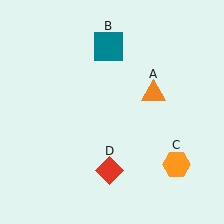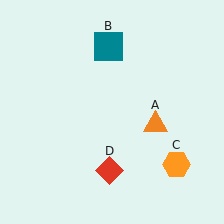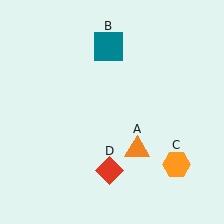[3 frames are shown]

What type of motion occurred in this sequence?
The orange triangle (object A) rotated clockwise around the center of the scene.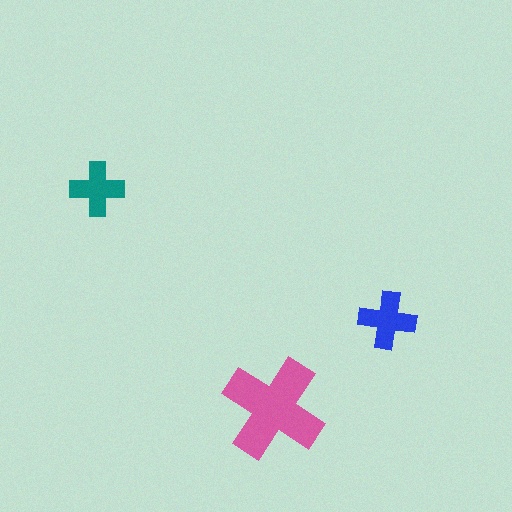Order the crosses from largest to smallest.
the pink one, the blue one, the teal one.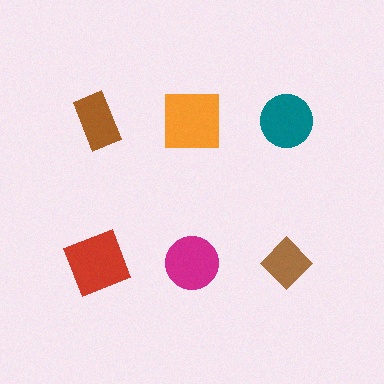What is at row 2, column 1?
A red square.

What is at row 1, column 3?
A teal circle.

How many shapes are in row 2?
3 shapes.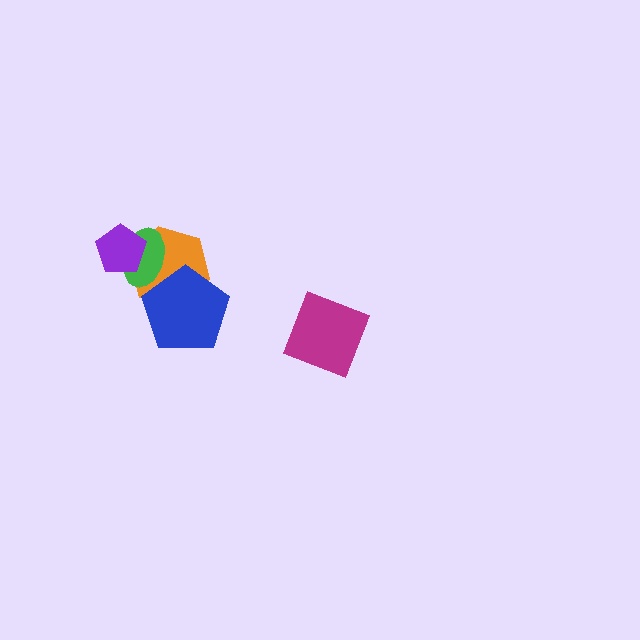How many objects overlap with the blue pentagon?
2 objects overlap with the blue pentagon.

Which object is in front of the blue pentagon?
The green ellipse is in front of the blue pentagon.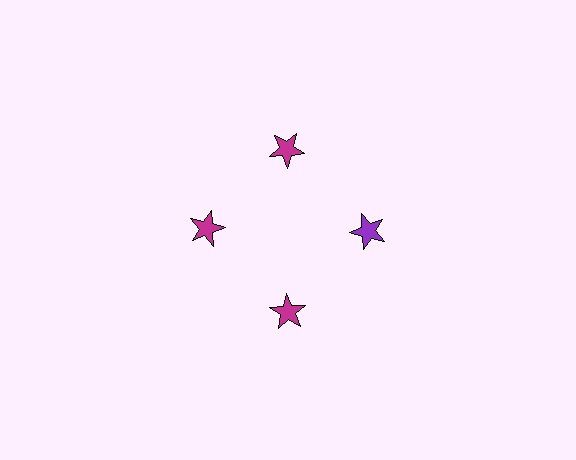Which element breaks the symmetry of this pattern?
The purple star at roughly the 3 o'clock position breaks the symmetry. All other shapes are magenta stars.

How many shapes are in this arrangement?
There are 4 shapes arranged in a ring pattern.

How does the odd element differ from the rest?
It has a different color: purple instead of magenta.